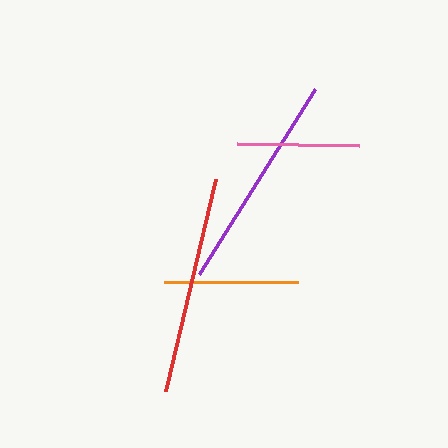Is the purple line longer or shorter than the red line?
The red line is longer than the purple line.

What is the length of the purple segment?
The purple segment is approximately 218 pixels long.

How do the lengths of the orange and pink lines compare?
The orange and pink lines are approximately the same length.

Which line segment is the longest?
The red line is the longest at approximately 218 pixels.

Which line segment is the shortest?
The pink line is the shortest at approximately 122 pixels.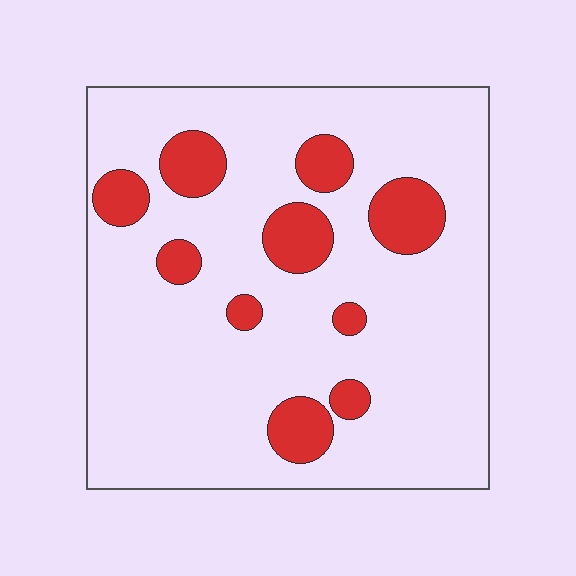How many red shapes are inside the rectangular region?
10.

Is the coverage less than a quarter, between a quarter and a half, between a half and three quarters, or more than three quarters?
Less than a quarter.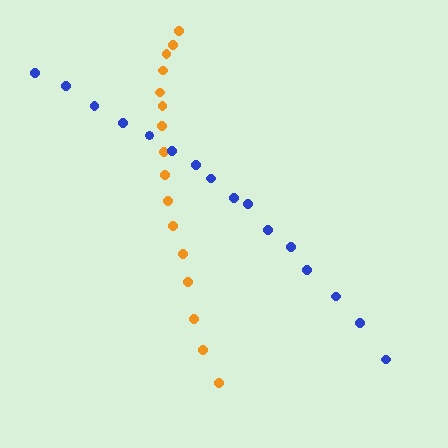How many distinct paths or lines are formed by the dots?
There are 2 distinct paths.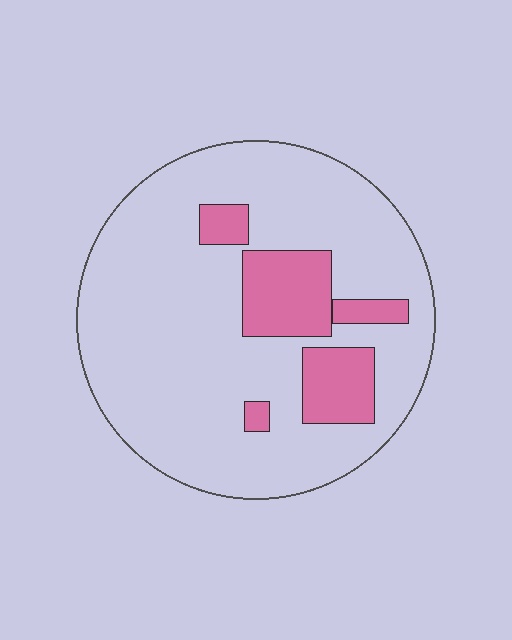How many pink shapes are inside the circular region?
5.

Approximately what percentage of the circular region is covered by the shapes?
Approximately 20%.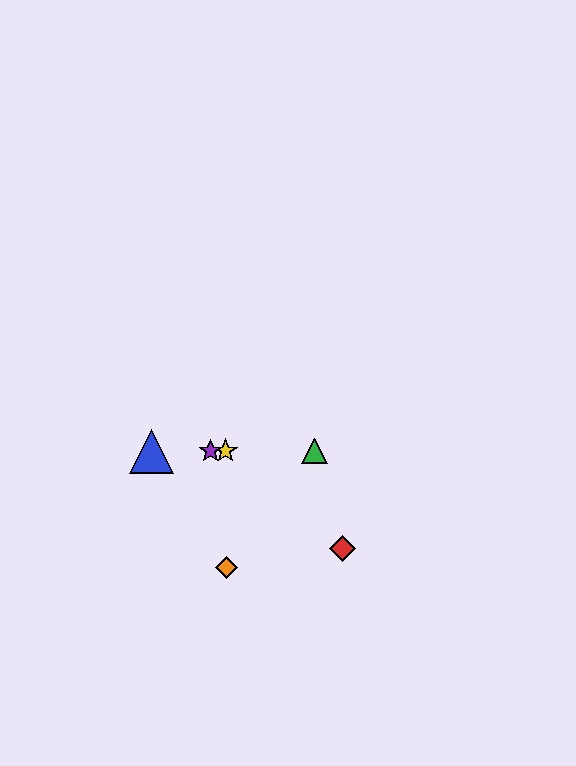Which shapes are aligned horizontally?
The blue triangle, the green triangle, the yellow star, the purple star are aligned horizontally.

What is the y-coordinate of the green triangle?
The green triangle is at y≈451.